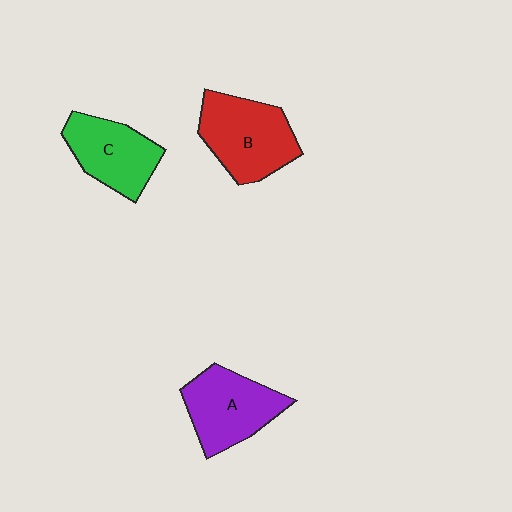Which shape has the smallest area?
Shape C (green).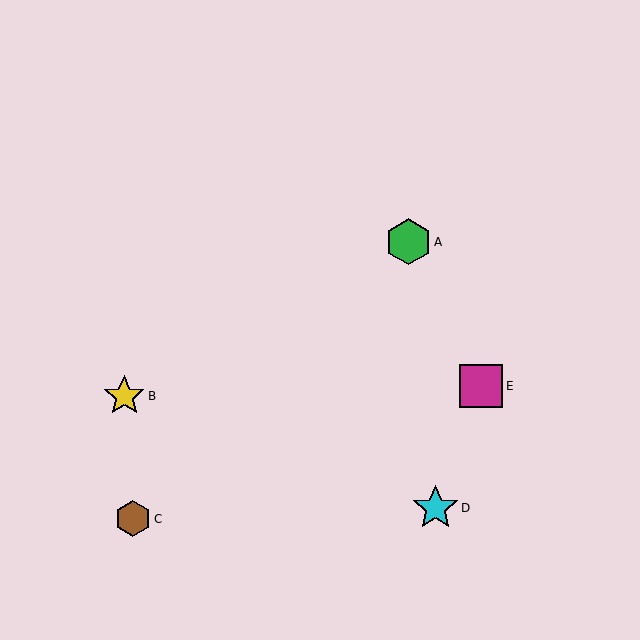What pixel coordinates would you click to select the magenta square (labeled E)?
Click at (481, 386) to select the magenta square E.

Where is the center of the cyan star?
The center of the cyan star is at (435, 508).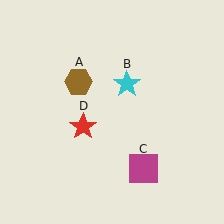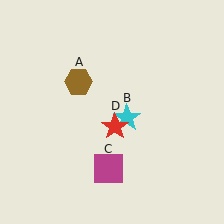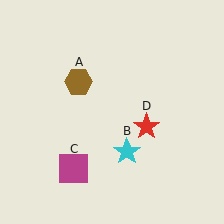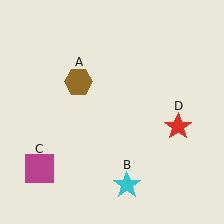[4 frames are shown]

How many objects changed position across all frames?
3 objects changed position: cyan star (object B), magenta square (object C), red star (object D).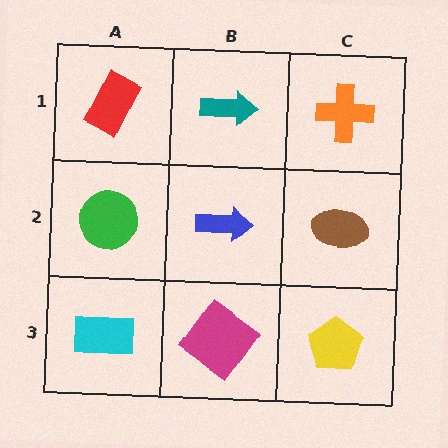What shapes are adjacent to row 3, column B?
A blue arrow (row 2, column B), a cyan rectangle (row 3, column A), a yellow pentagon (row 3, column C).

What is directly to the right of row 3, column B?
A yellow pentagon.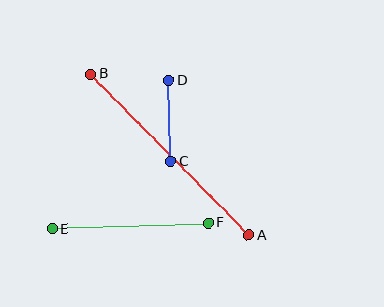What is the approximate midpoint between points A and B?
The midpoint is at approximately (170, 155) pixels.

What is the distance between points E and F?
The distance is approximately 156 pixels.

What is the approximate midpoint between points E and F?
The midpoint is at approximately (130, 226) pixels.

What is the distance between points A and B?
The distance is approximately 226 pixels.